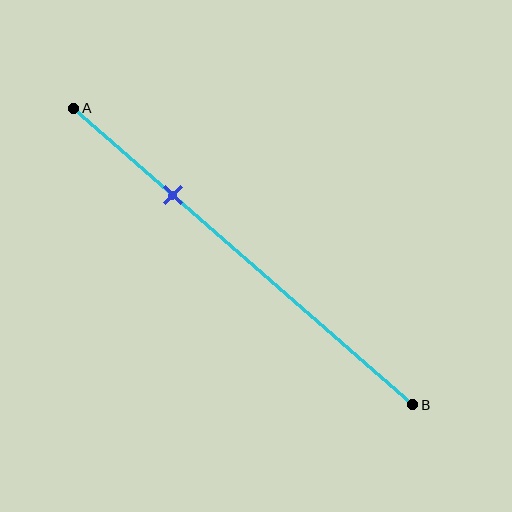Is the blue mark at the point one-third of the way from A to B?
No, the mark is at about 30% from A, not at the 33% one-third point.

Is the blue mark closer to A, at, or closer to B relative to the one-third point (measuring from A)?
The blue mark is closer to point A than the one-third point of segment AB.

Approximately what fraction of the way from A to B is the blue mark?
The blue mark is approximately 30% of the way from A to B.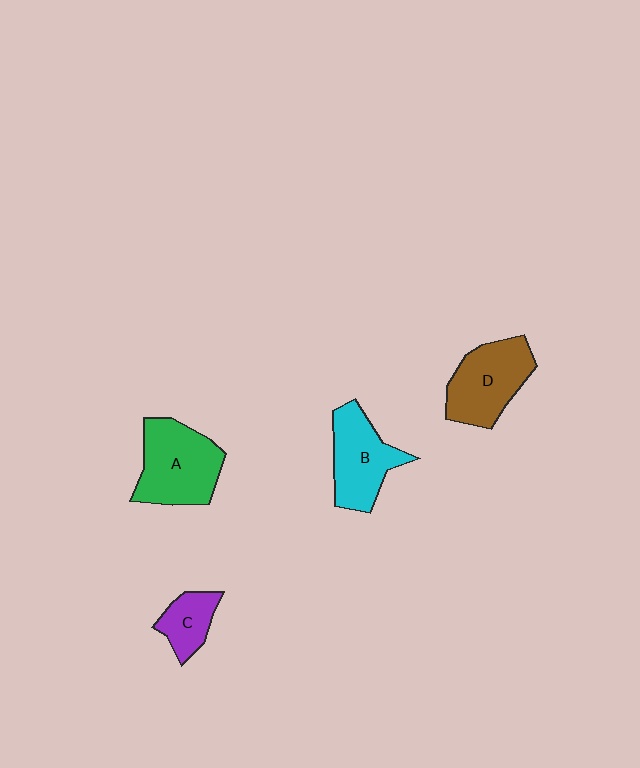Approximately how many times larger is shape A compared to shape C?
Approximately 2.1 times.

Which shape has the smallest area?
Shape C (purple).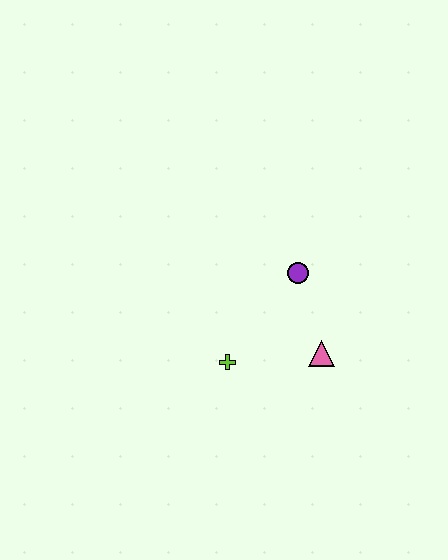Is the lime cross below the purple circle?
Yes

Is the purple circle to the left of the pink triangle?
Yes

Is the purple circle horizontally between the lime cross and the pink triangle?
Yes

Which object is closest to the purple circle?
The pink triangle is closest to the purple circle.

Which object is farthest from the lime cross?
The purple circle is farthest from the lime cross.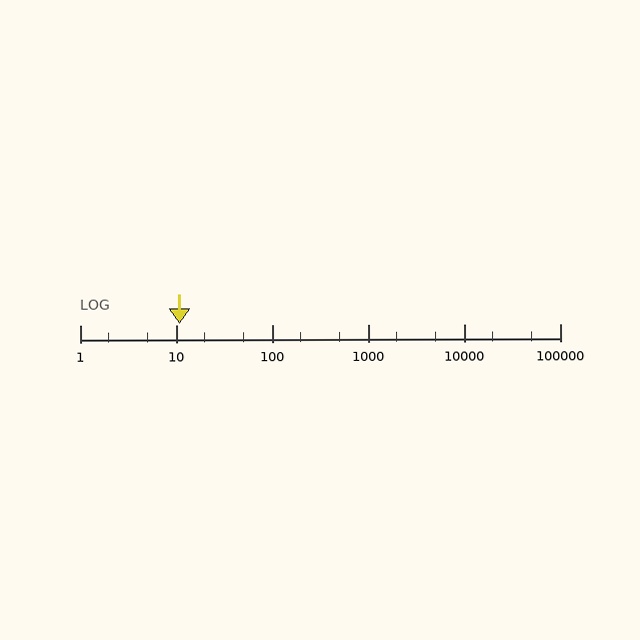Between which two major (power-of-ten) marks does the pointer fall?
The pointer is between 10 and 100.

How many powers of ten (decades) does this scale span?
The scale spans 5 decades, from 1 to 100000.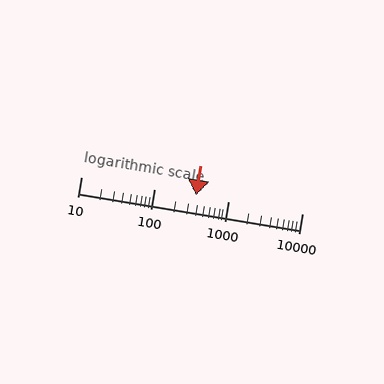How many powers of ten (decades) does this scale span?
The scale spans 3 decades, from 10 to 10000.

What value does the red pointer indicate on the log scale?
The pointer indicates approximately 360.